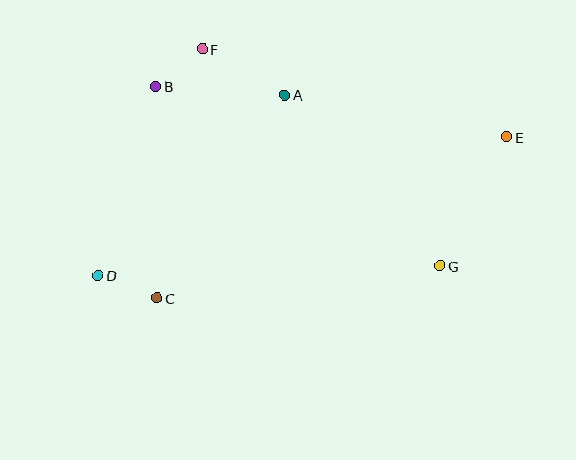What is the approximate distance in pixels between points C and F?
The distance between C and F is approximately 253 pixels.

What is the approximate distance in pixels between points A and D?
The distance between A and D is approximately 260 pixels.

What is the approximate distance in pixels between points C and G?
The distance between C and G is approximately 285 pixels.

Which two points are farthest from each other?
Points D and E are farthest from each other.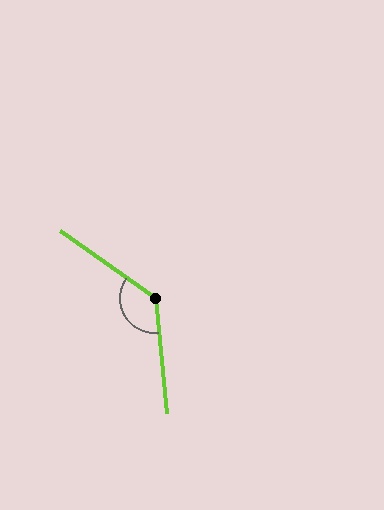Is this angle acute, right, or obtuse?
It is obtuse.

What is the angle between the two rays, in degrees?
Approximately 131 degrees.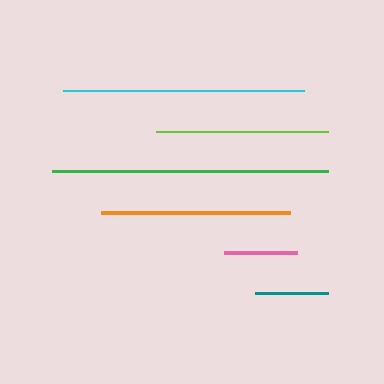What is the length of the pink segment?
The pink segment is approximately 73 pixels long.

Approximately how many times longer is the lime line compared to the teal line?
The lime line is approximately 2.4 times the length of the teal line.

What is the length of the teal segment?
The teal segment is approximately 73 pixels long.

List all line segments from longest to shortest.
From longest to shortest: green, cyan, orange, lime, pink, teal.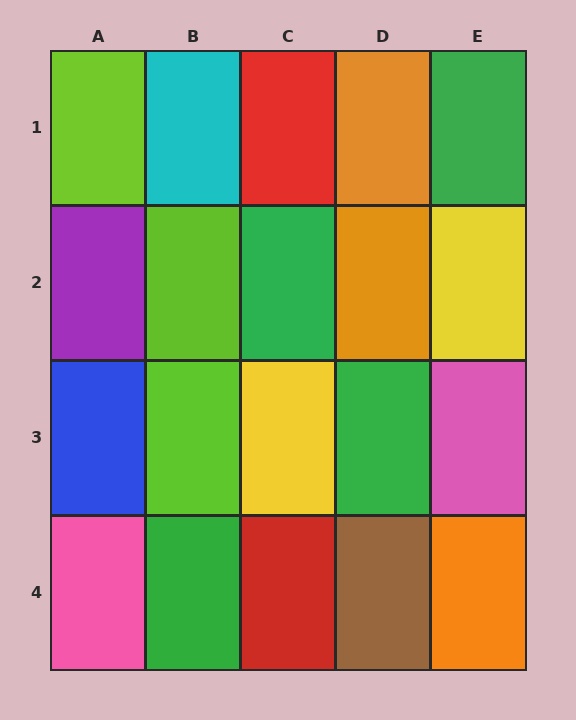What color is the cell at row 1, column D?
Orange.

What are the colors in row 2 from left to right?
Purple, lime, green, orange, yellow.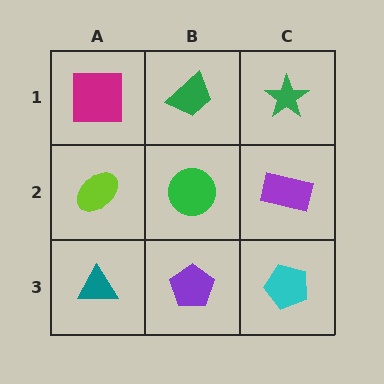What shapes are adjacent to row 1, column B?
A green circle (row 2, column B), a magenta square (row 1, column A), a green star (row 1, column C).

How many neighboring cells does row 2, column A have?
3.